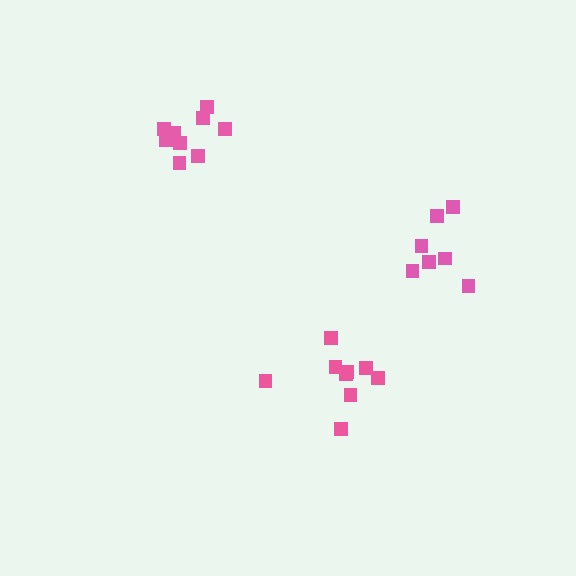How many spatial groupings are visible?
There are 3 spatial groupings.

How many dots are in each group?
Group 1: 9 dots, Group 2: 7 dots, Group 3: 9 dots (25 total).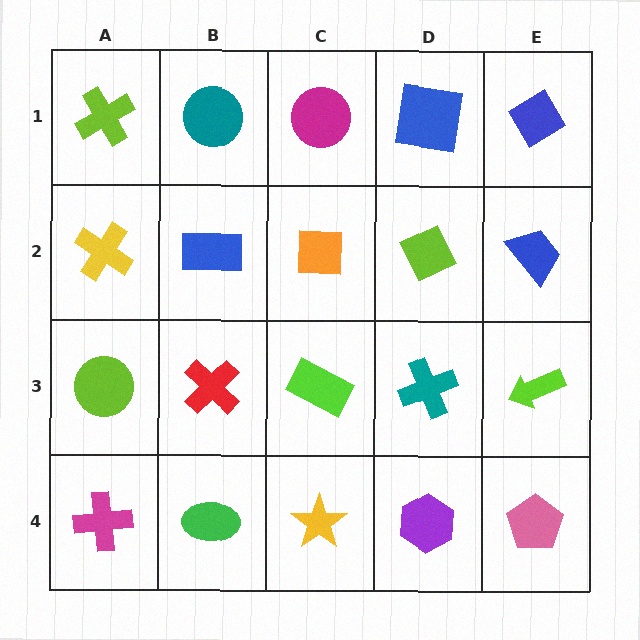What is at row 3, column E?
A lime arrow.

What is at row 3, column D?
A teal cross.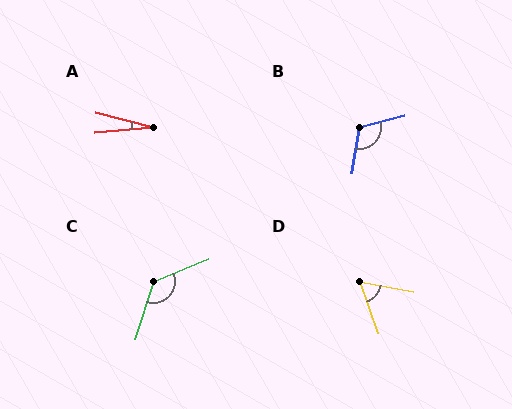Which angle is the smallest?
A, at approximately 20 degrees.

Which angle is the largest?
C, at approximately 131 degrees.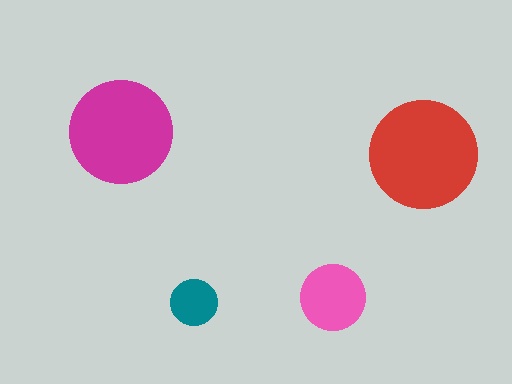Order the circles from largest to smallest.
the red one, the magenta one, the pink one, the teal one.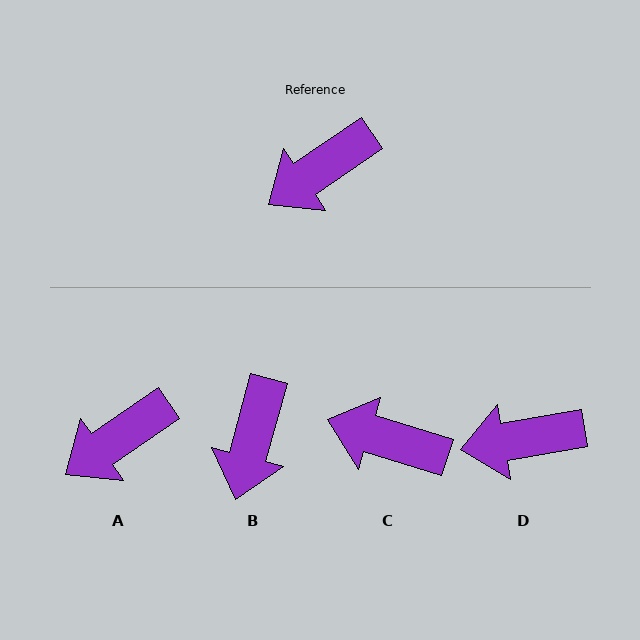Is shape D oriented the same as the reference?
No, it is off by about 25 degrees.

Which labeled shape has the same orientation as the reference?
A.